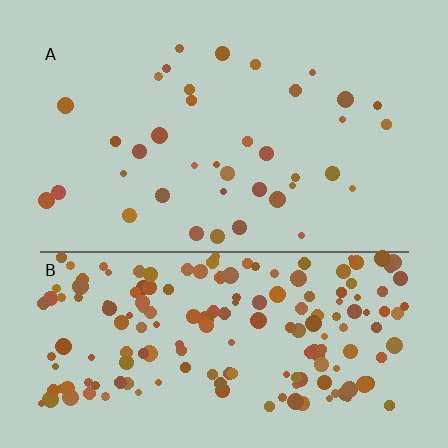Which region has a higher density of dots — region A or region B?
B (the bottom).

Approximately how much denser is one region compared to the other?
Approximately 4.6× — region B over region A.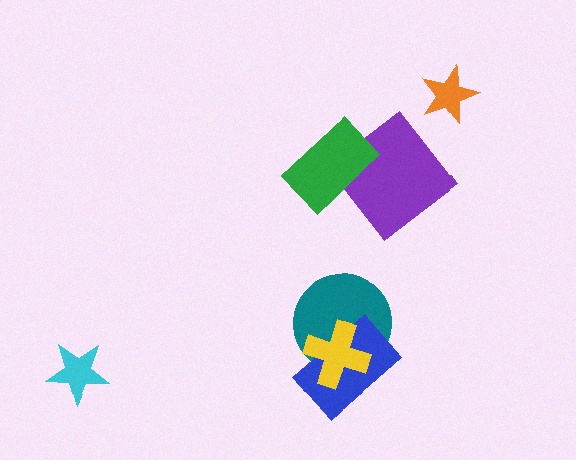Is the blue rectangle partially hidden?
Yes, it is partially covered by another shape.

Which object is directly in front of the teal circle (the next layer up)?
The blue rectangle is directly in front of the teal circle.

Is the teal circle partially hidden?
Yes, it is partially covered by another shape.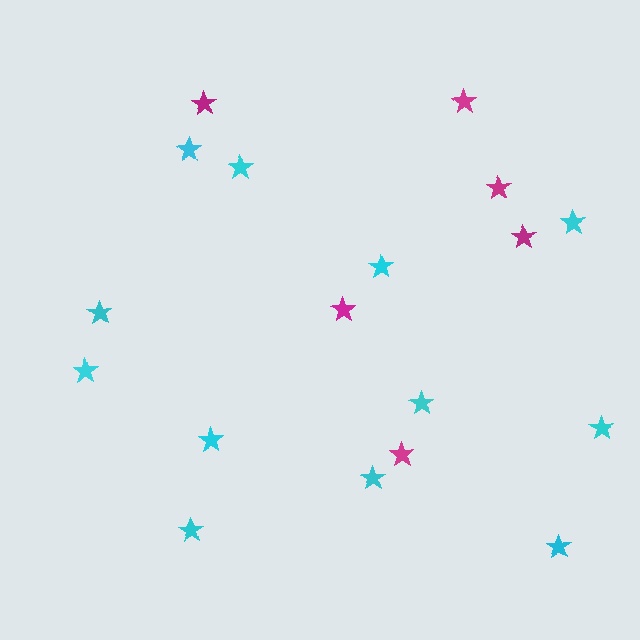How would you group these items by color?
There are 2 groups: one group of cyan stars (12) and one group of magenta stars (6).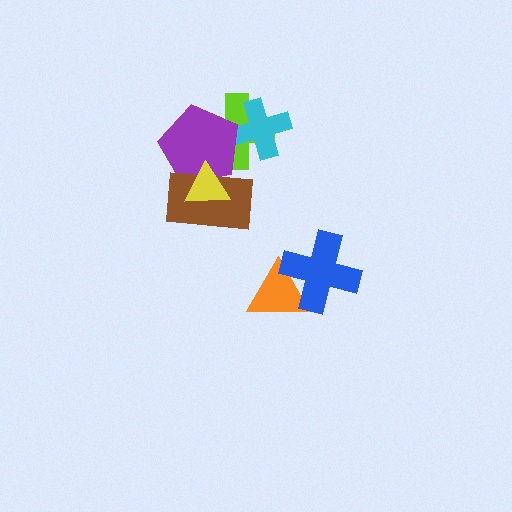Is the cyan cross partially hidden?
Yes, it is partially covered by another shape.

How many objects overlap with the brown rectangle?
2 objects overlap with the brown rectangle.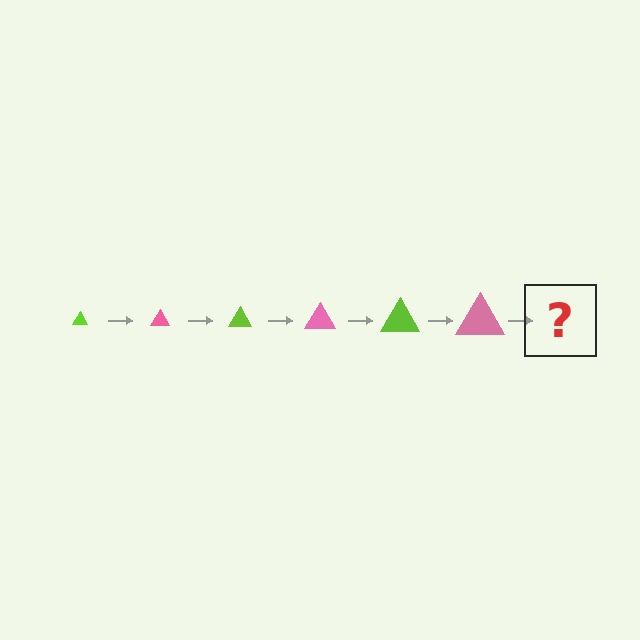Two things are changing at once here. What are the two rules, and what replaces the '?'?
The two rules are that the triangle grows larger each step and the color cycles through lime and pink. The '?' should be a lime triangle, larger than the previous one.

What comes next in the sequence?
The next element should be a lime triangle, larger than the previous one.